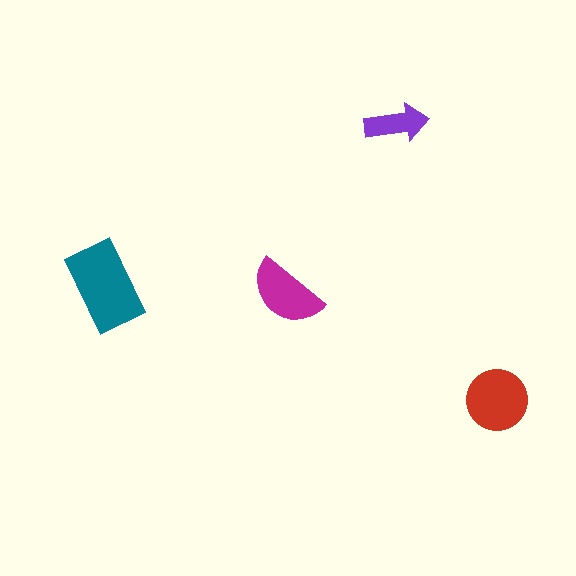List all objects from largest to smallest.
The teal rectangle, the red circle, the magenta semicircle, the purple arrow.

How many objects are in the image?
There are 4 objects in the image.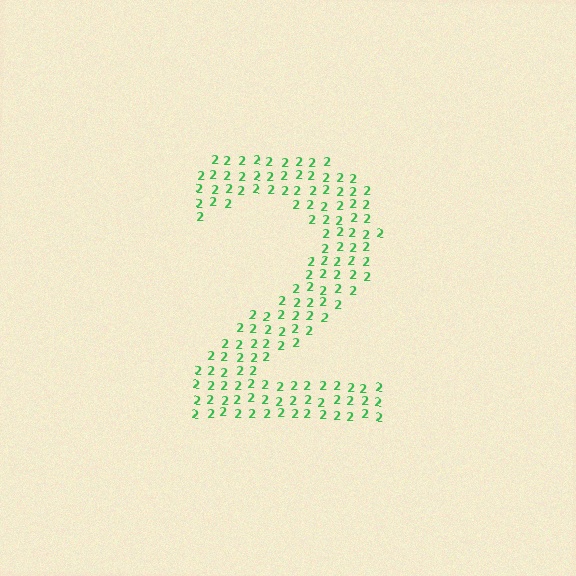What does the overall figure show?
The overall figure shows the digit 2.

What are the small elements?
The small elements are digit 2's.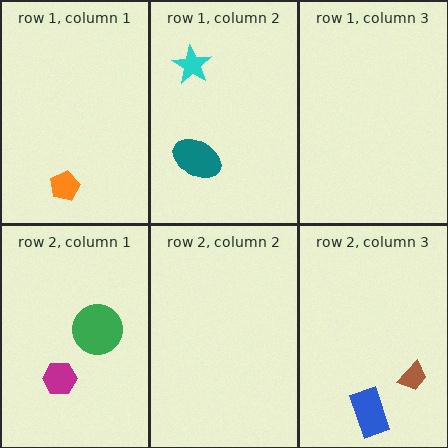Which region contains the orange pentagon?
The row 1, column 1 region.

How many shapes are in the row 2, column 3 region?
2.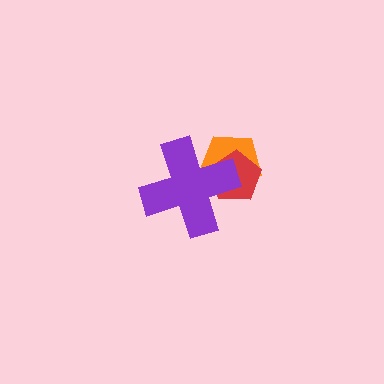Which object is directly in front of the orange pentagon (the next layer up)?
The red pentagon is directly in front of the orange pentagon.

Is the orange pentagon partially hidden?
Yes, it is partially covered by another shape.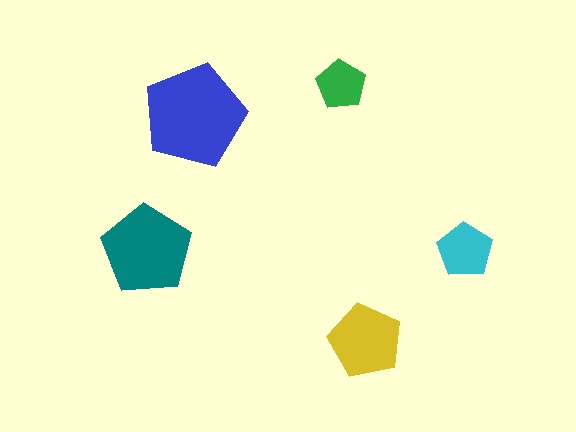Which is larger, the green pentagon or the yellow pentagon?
The yellow one.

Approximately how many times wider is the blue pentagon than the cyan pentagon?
About 2 times wider.